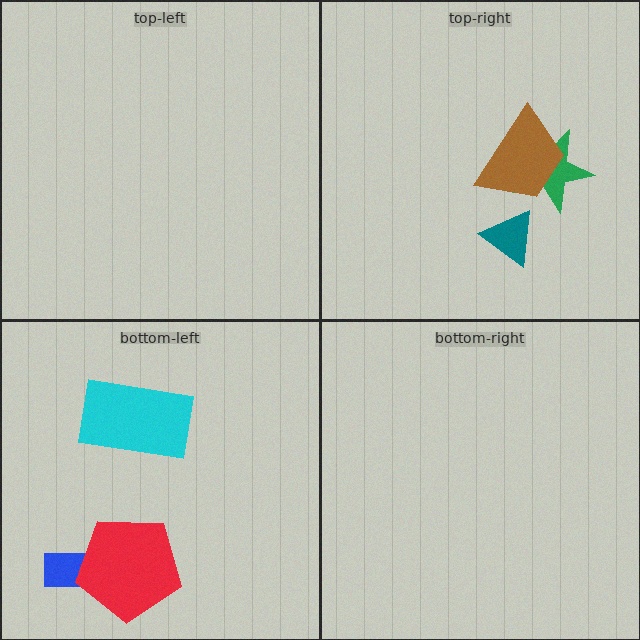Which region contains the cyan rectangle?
The bottom-left region.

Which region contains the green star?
The top-right region.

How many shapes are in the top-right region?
3.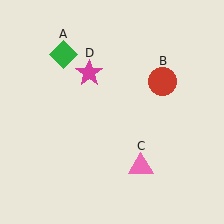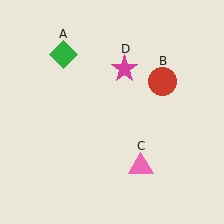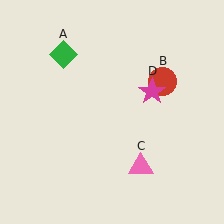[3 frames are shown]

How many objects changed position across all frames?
1 object changed position: magenta star (object D).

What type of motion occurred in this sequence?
The magenta star (object D) rotated clockwise around the center of the scene.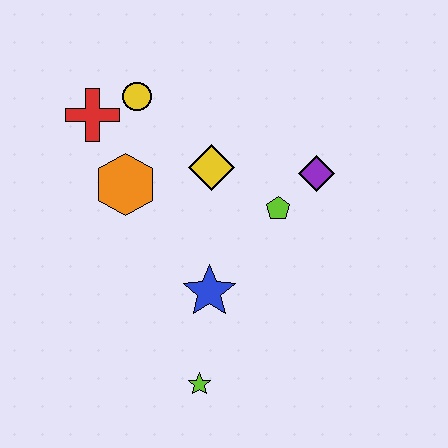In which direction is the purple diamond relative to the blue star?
The purple diamond is above the blue star.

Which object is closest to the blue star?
The lime star is closest to the blue star.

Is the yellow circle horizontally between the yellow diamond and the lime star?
No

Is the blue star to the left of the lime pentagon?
Yes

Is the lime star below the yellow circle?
Yes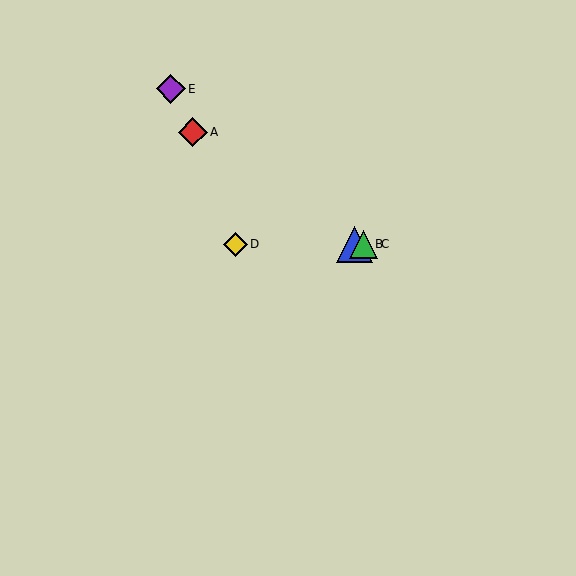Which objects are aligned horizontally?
Objects B, C, D are aligned horizontally.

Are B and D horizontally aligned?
Yes, both are at y≈244.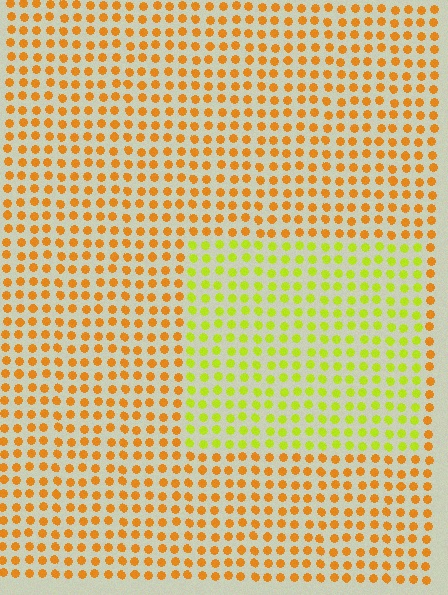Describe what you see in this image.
The image is filled with small orange elements in a uniform arrangement. A rectangle-shaped region is visible where the elements are tinted to a slightly different hue, forming a subtle color boundary.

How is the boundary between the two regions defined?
The boundary is defined purely by a slight shift in hue (about 43 degrees). Spacing, size, and orientation are identical on both sides.